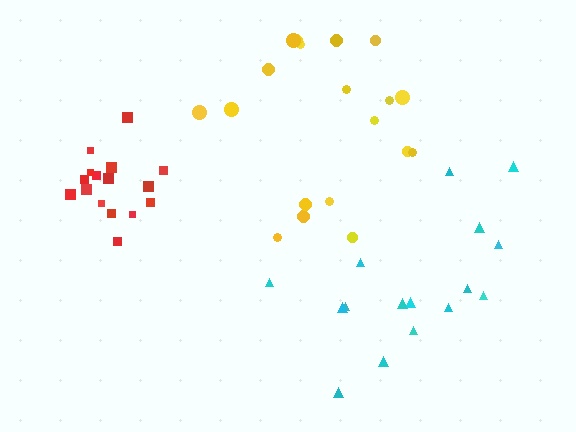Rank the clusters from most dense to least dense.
red, yellow, cyan.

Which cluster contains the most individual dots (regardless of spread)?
Yellow (19).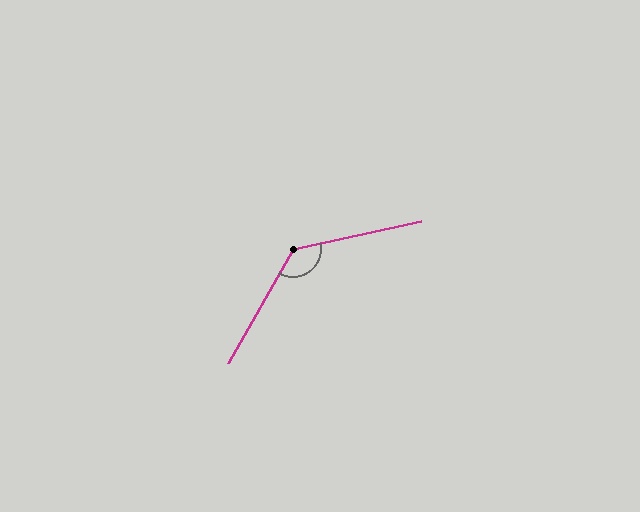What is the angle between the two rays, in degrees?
Approximately 131 degrees.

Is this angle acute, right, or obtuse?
It is obtuse.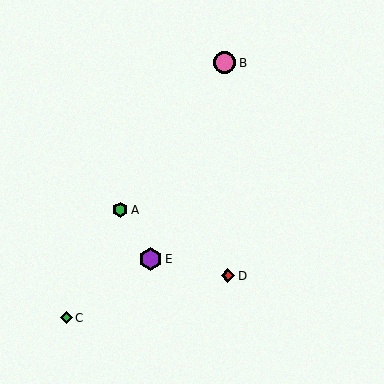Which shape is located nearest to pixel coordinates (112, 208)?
The green hexagon (labeled A) at (120, 210) is nearest to that location.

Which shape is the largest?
The purple hexagon (labeled E) is the largest.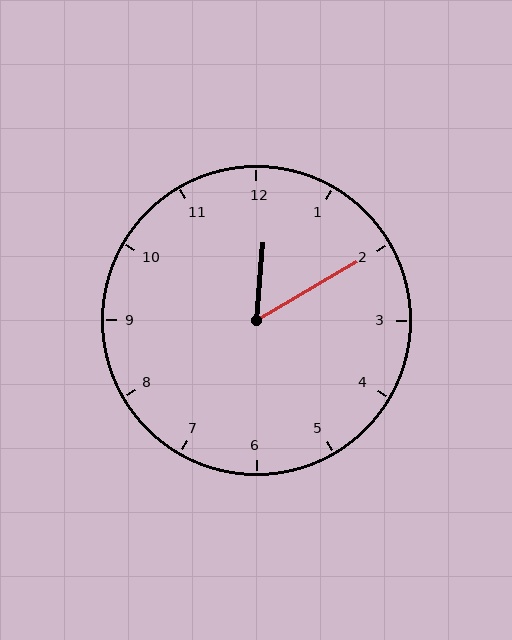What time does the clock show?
12:10.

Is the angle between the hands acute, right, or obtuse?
It is acute.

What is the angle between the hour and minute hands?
Approximately 55 degrees.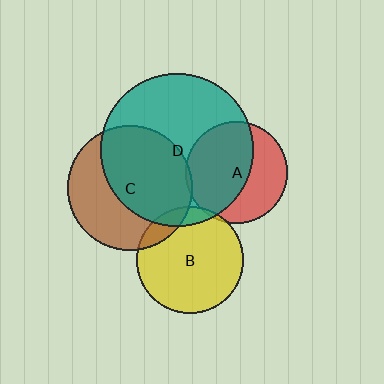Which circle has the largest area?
Circle D (teal).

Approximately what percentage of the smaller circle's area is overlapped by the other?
Approximately 60%.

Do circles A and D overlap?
Yes.